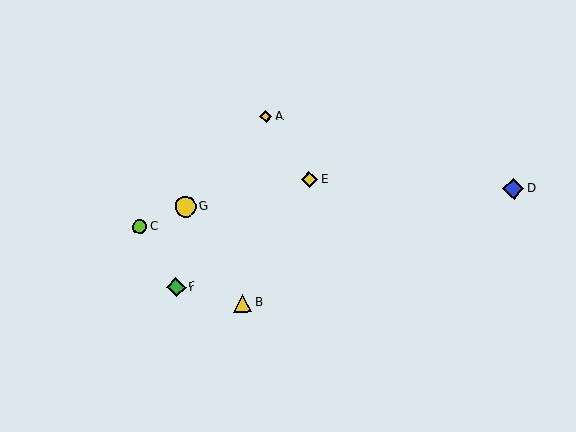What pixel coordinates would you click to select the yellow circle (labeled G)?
Click at (186, 207) to select the yellow circle G.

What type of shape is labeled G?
Shape G is a yellow circle.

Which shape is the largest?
The blue diamond (labeled D) is the largest.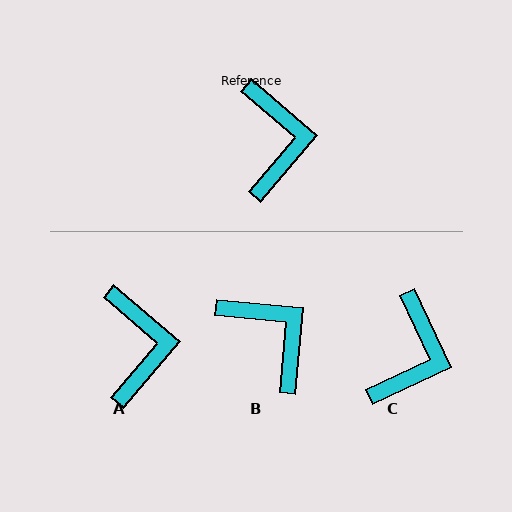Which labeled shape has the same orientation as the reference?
A.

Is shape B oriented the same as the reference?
No, it is off by about 35 degrees.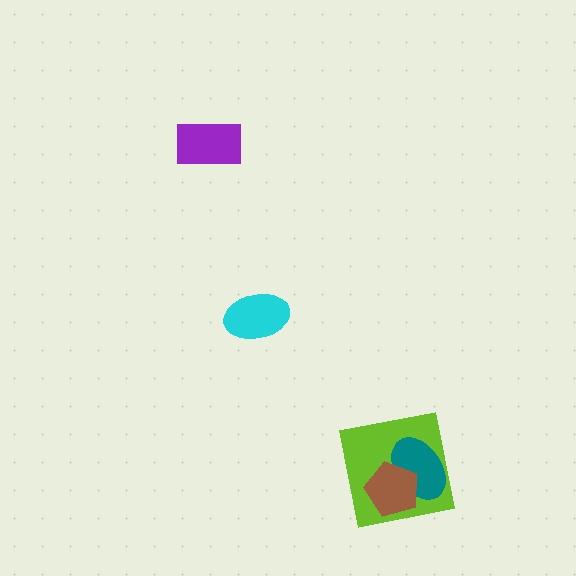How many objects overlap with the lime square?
2 objects overlap with the lime square.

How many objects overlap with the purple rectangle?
0 objects overlap with the purple rectangle.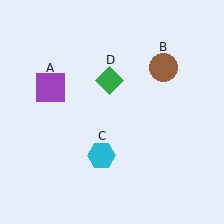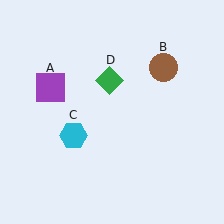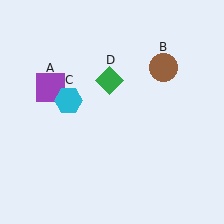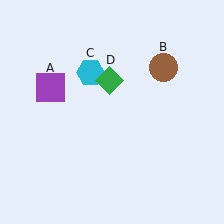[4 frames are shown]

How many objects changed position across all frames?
1 object changed position: cyan hexagon (object C).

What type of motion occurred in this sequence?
The cyan hexagon (object C) rotated clockwise around the center of the scene.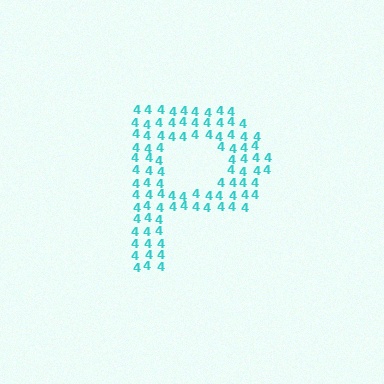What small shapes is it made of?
It is made of small digit 4's.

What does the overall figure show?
The overall figure shows the letter P.